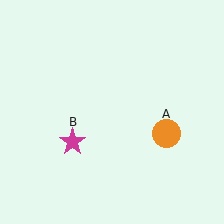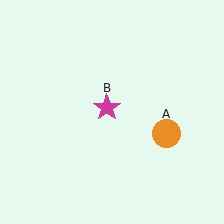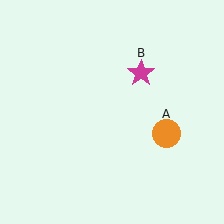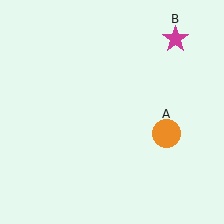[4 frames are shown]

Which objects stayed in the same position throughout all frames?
Orange circle (object A) remained stationary.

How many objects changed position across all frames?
1 object changed position: magenta star (object B).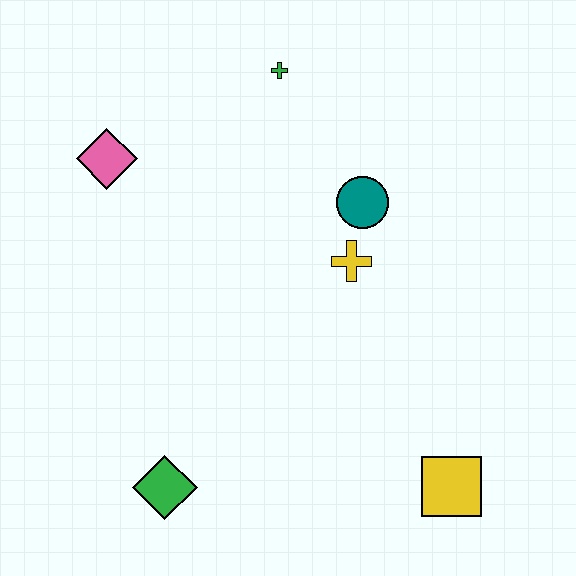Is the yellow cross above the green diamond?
Yes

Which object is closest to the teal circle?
The yellow cross is closest to the teal circle.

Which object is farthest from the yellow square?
The pink diamond is farthest from the yellow square.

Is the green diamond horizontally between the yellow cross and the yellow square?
No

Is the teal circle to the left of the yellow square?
Yes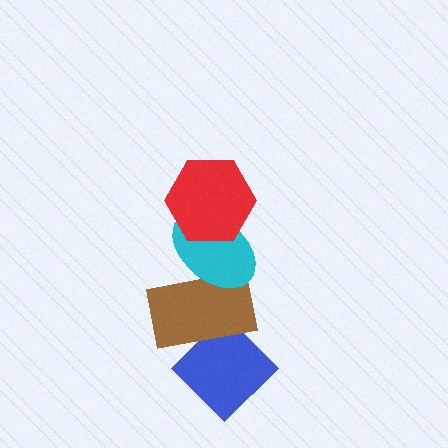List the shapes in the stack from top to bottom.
From top to bottom: the red hexagon, the cyan ellipse, the brown rectangle, the blue diamond.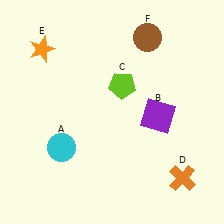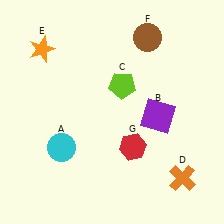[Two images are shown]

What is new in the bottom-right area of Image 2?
A red hexagon (G) was added in the bottom-right area of Image 2.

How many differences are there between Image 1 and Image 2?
There is 1 difference between the two images.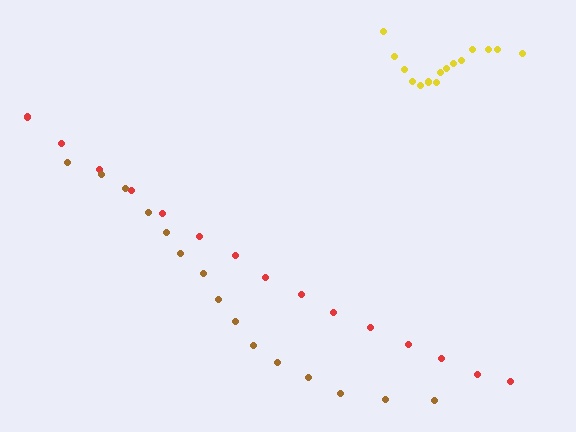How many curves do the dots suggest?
There are 3 distinct paths.